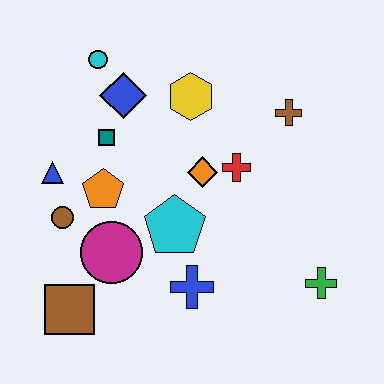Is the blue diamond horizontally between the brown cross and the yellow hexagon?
No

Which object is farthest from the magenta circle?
The brown cross is farthest from the magenta circle.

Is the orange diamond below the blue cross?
No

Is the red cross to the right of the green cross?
No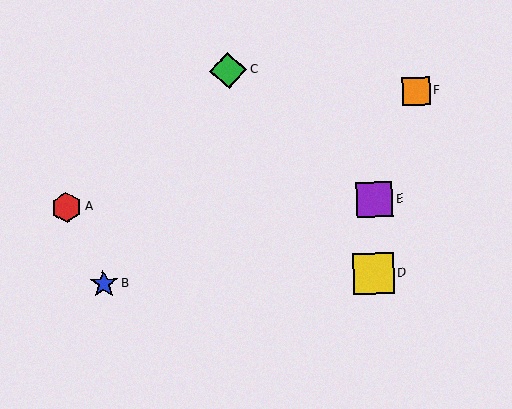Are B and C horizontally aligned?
No, B is at y≈284 and C is at y≈70.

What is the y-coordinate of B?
Object B is at y≈284.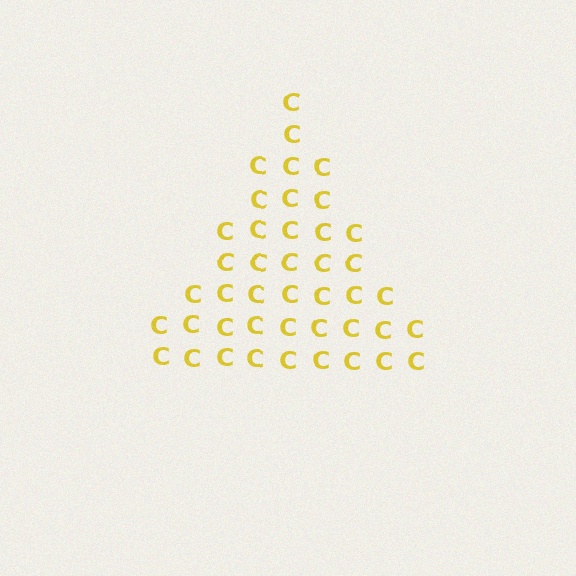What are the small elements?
The small elements are letter C's.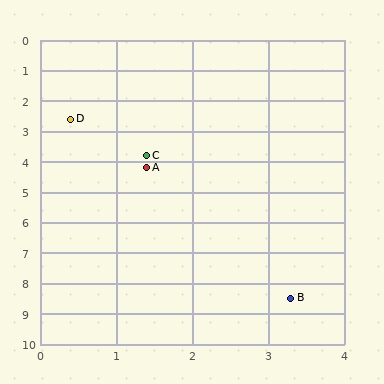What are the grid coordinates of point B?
Point B is at approximately (3.3, 8.5).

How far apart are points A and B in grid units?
Points A and B are about 4.7 grid units apart.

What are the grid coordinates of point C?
Point C is at approximately (1.4, 3.8).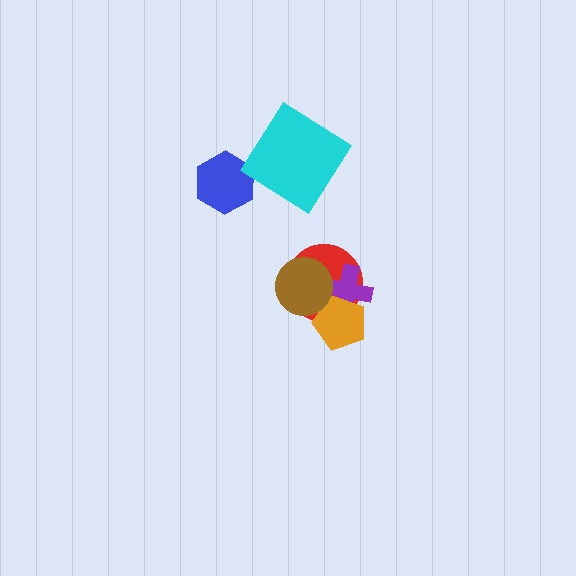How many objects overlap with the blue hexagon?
0 objects overlap with the blue hexagon.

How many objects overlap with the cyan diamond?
0 objects overlap with the cyan diamond.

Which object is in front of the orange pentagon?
The brown circle is in front of the orange pentagon.